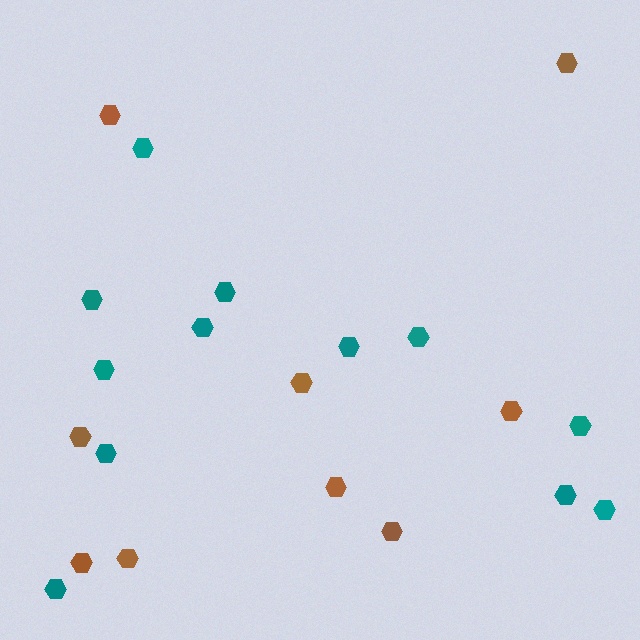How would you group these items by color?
There are 2 groups: one group of brown hexagons (9) and one group of teal hexagons (12).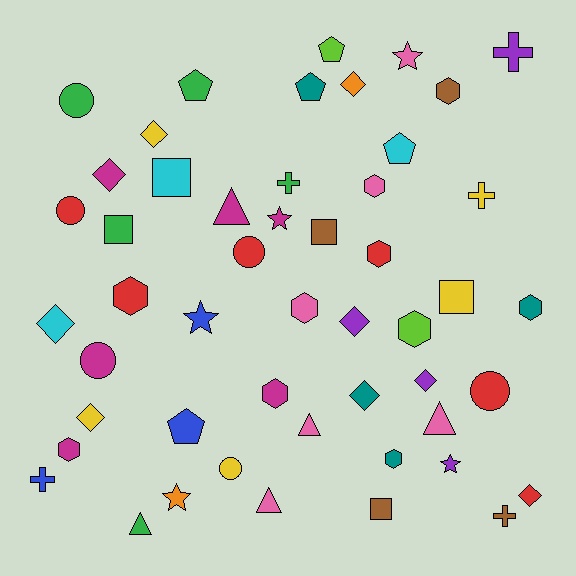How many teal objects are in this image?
There are 4 teal objects.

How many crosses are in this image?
There are 5 crosses.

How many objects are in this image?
There are 50 objects.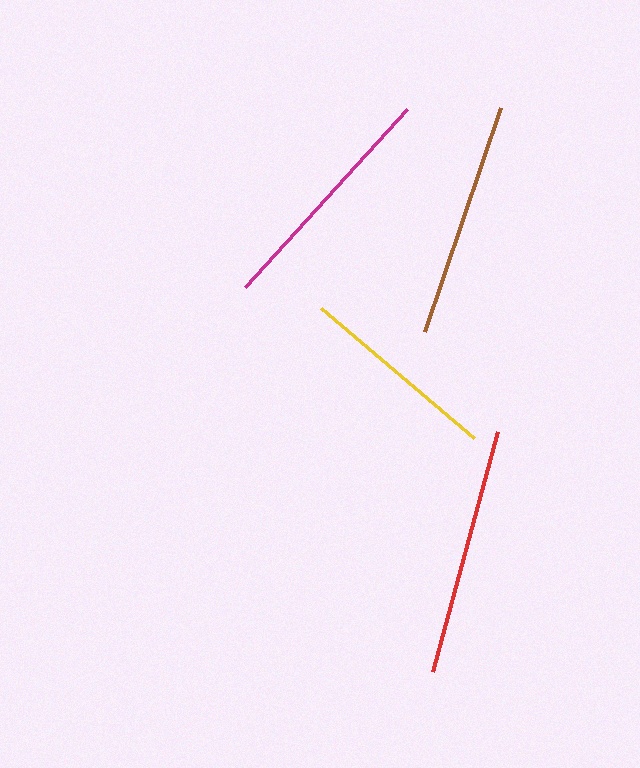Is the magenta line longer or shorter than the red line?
The red line is longer than the magenta line.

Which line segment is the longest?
The red line is the longest at approximately 249 pixels.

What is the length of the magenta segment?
The magenta segment is approximately 240 pixels long.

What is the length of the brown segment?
The brown segment is approximately 236 pixels long.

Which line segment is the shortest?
The yellow line is the shortest at approximately 200 pixels.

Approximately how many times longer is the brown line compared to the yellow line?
The brown line is approximately 1.2 times the length of the yellow line.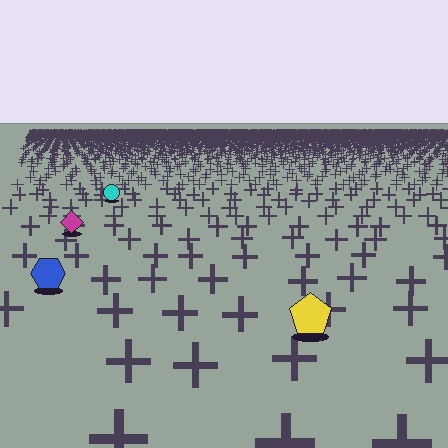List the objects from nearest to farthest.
From nearest to farthest: the yellow pentagon, the blue hexagon, the magenta diamond, the cyan circle.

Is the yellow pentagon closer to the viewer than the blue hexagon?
Yes. The yellow pentagon is closer — you can tell from the texture gradient: the ground texture is coarser near it.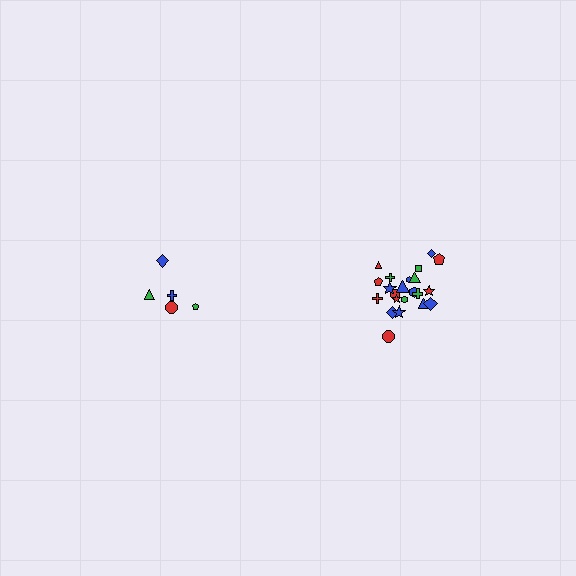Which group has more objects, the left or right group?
The right group.